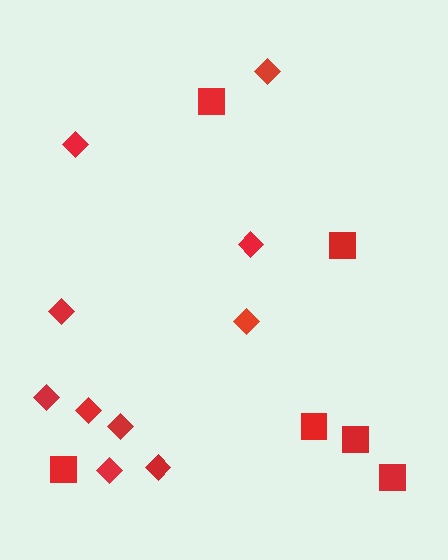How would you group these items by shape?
There are 2 groups: one group of squares (6) and one group of diamonds (10).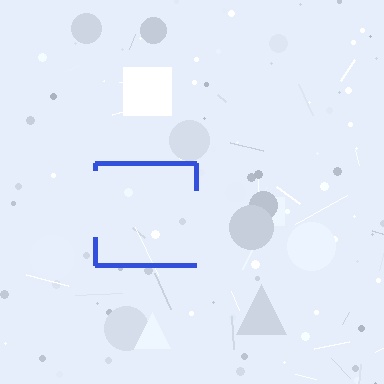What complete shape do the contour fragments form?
The contour fragments form a square.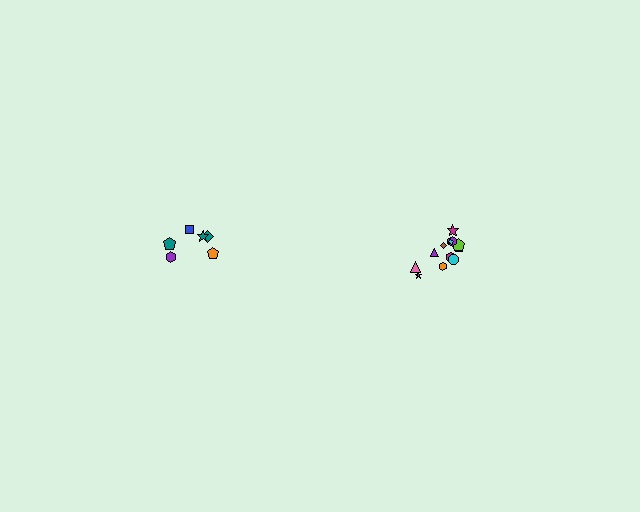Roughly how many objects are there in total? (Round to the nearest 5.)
Roughly 20 objects in total.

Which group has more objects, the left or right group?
The right group.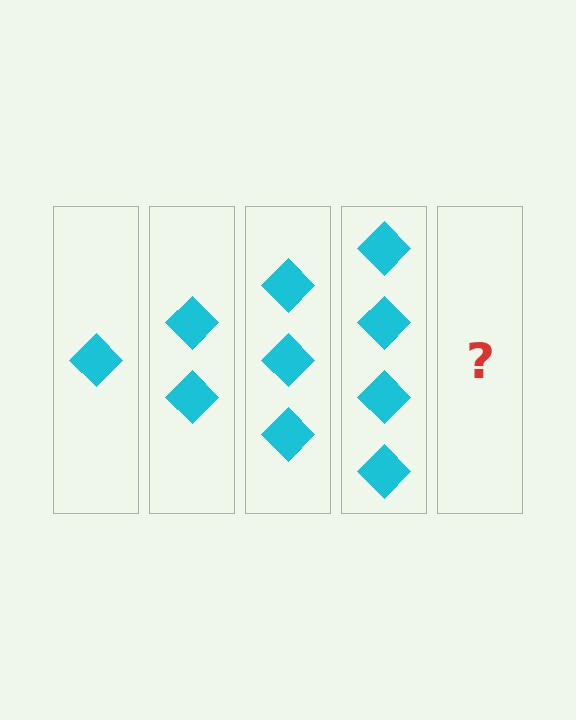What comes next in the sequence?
The next element should be 5 diamonds.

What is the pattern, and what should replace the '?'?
The pattern is that each step adds one more diamond. The '?' should be 5 diamonds.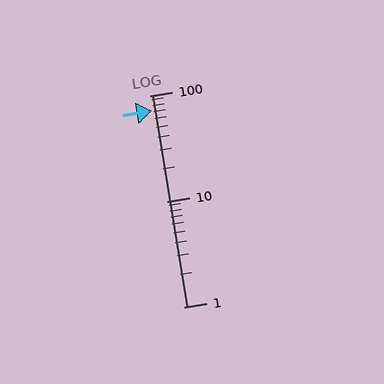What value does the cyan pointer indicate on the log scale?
The pointer indicates approximately 72.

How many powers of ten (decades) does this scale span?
The scale spans 2 decades, from 1 to 100.